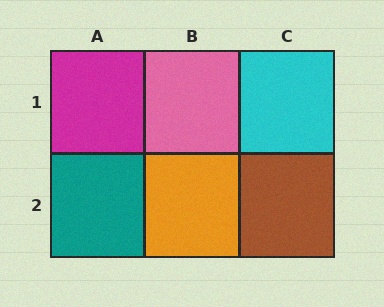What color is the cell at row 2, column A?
Teal.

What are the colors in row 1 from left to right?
Magenta, pink, cyan.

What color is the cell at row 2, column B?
Orange.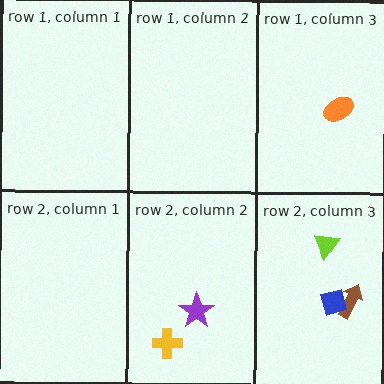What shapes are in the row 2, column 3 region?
The brown arrow, the blue diamond, the lime triangle.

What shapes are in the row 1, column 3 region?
The orange ellipse.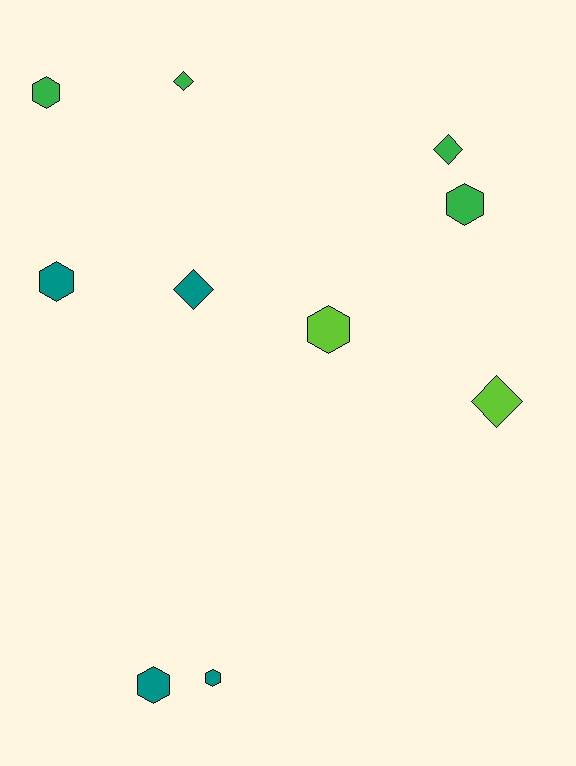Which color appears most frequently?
Green, with 4 objects.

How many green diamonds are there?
There are 2 green diamonds.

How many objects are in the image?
There are 10 objects.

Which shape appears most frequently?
Hexagon, with 6 objects.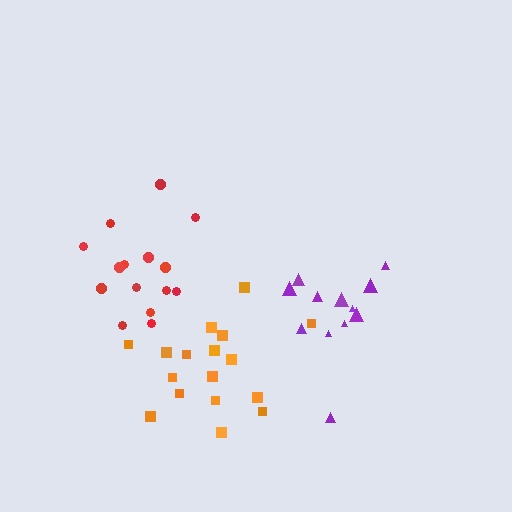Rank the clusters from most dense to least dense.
red, orange, purple.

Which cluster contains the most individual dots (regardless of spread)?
Orange (17).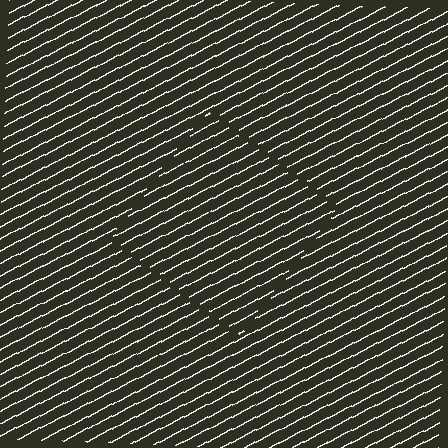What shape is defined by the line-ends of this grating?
An illusory square. The interior of the shape contains the same grating, shifted by half a period — the contour is defined by the phase discontinuity where line-ends from the inner and outer gratings abut.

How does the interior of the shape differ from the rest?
The interior of the shape contains the same grating, shifted by half a period — the contour is defined by the phase discontinuity where line-ends from the inner and outer gratings abut.